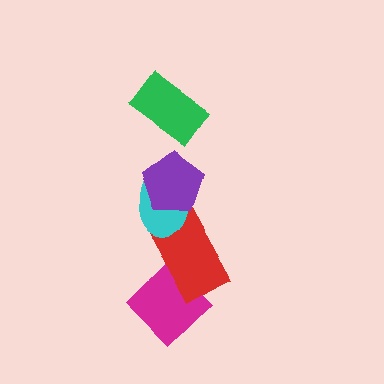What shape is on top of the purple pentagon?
The green rectangle is on top of the purple pentagon.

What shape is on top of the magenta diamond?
The red rectangle is on top of the magenta diamond.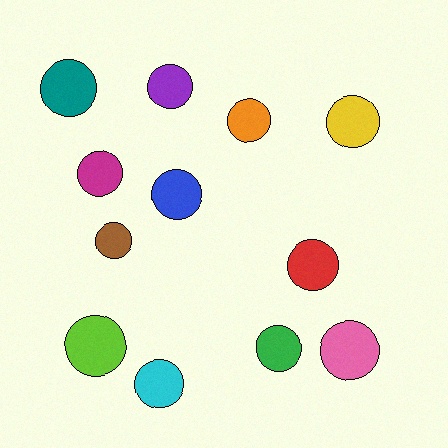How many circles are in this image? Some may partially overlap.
There are 12 circles.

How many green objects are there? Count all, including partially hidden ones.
There is 1 green object.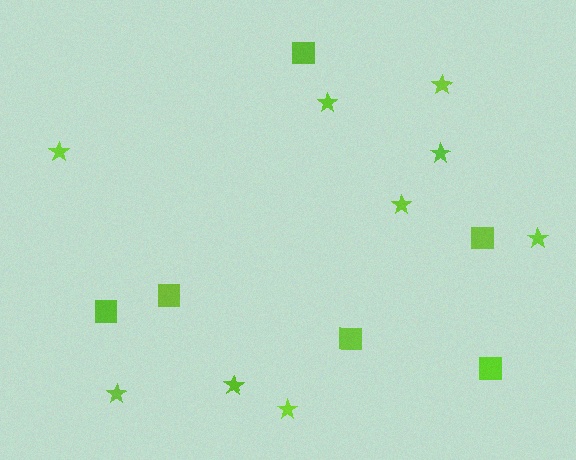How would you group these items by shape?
There are 2 groups: one group of squares (6) and one group of stars (9).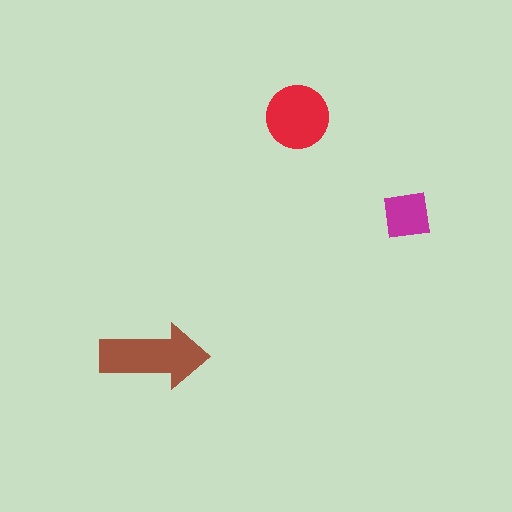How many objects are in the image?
There are 3 objects in the image.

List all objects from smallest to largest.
The magenta square, the red circle, the brown arrow.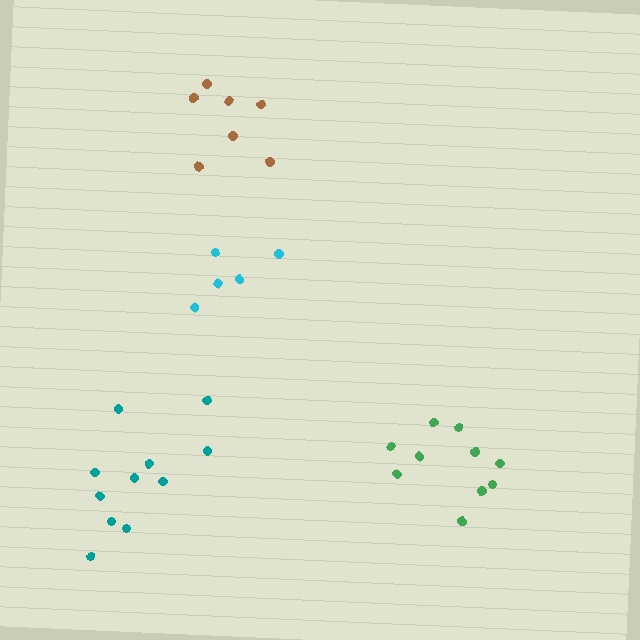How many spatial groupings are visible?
There are 4 spatial groupings.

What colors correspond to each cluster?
The clusters are colored: teal, cyan, green, brown.